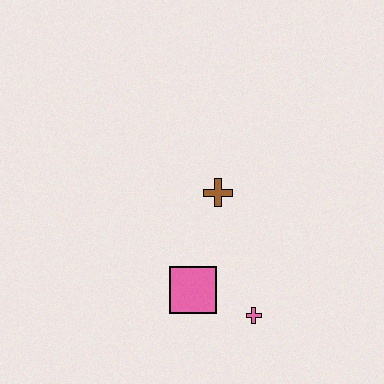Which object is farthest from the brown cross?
The pink cross is farthest from the brown cross.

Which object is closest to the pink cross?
The pink square is closest to the pink cross.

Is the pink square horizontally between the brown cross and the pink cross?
No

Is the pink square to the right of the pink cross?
No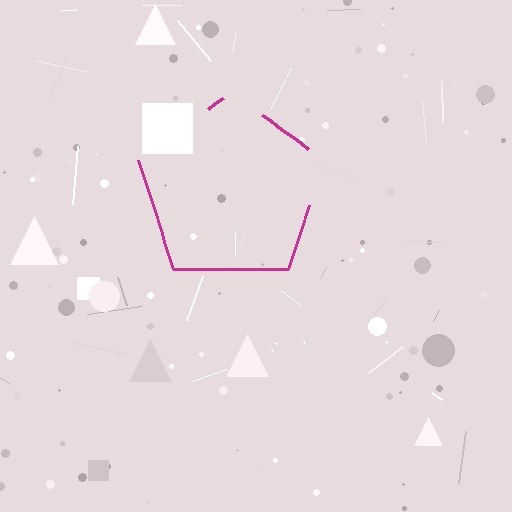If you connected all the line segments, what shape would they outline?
They would outline a pentagon.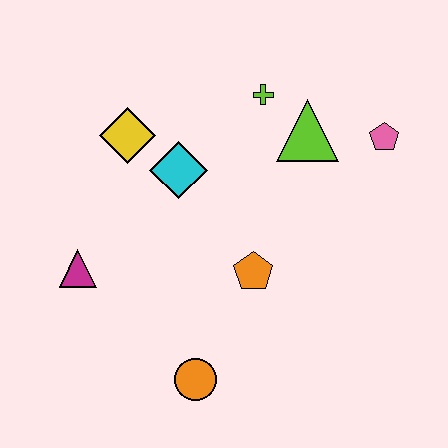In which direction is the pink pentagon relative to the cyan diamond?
The pink pentagon is to the right of the cyan diamond.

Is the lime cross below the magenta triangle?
No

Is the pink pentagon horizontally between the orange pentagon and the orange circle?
No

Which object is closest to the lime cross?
The lime triangle is closest to the lime cross.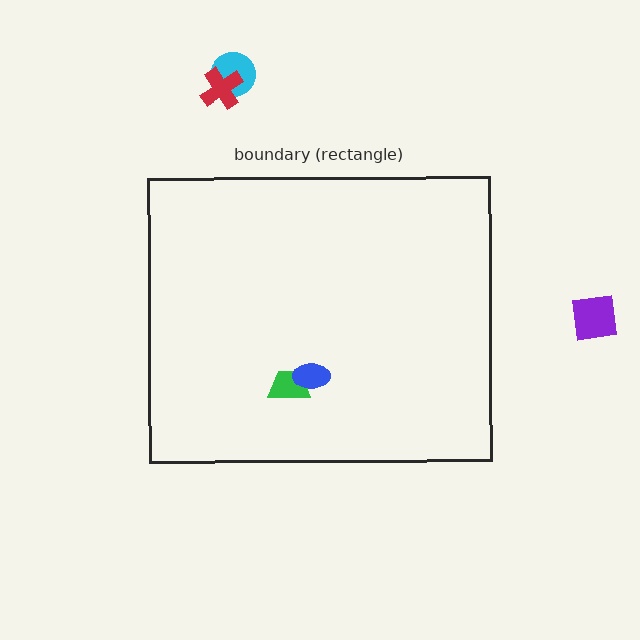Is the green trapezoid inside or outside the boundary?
Inside.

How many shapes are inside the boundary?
2 inside, 3 outside.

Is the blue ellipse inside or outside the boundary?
Inside.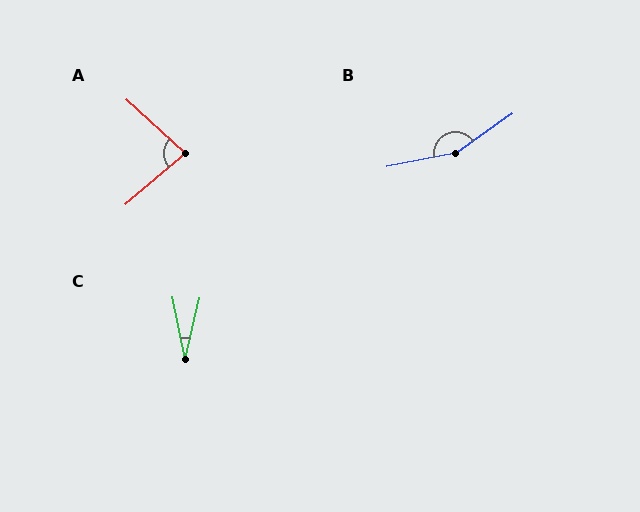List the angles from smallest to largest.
C (25°), A (83°), B (156°).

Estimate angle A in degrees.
Approximately 83 degrees.